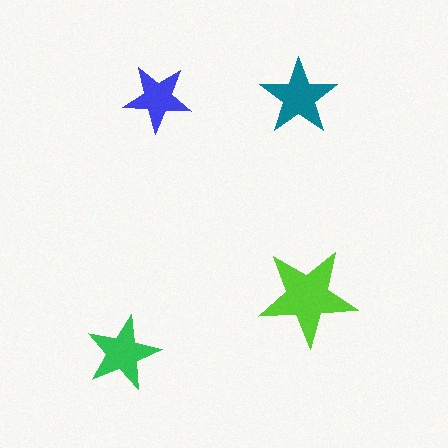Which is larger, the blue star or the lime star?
The lime one.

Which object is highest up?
The teal star is topmost.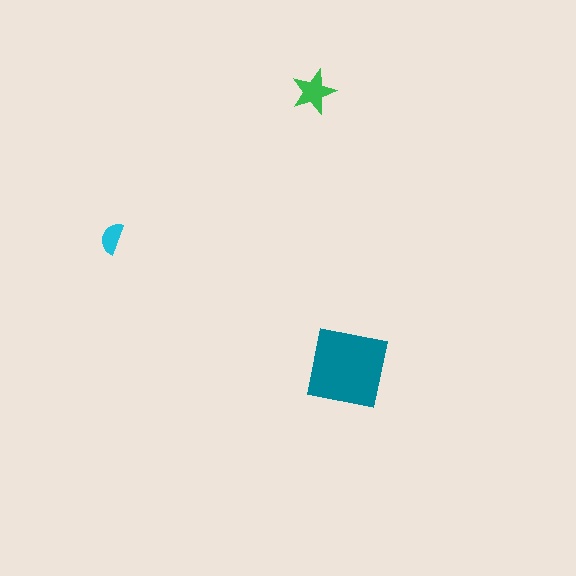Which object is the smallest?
The cyan semicircle.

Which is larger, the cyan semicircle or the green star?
The green star.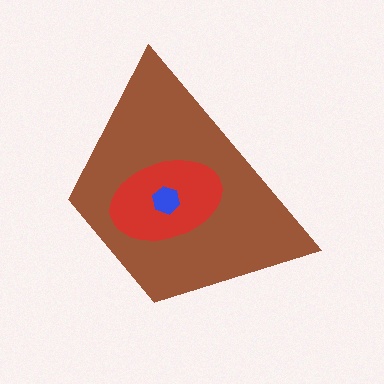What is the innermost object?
The blue hexagon.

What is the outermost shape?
The brown trapezoid.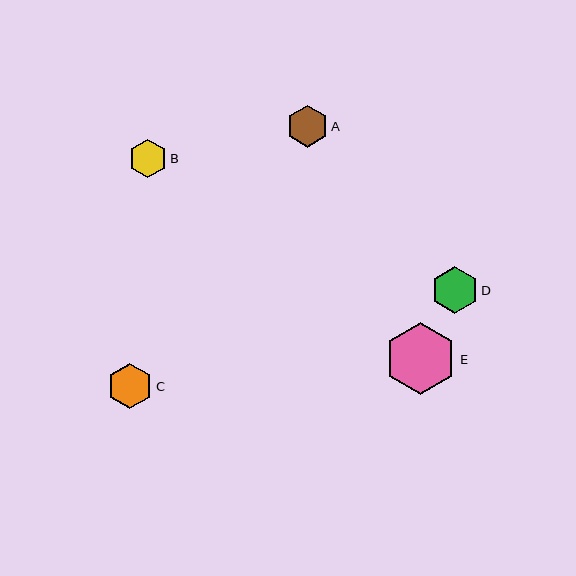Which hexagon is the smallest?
Hexagon B is the smallest with a size of approximately 39 pixels.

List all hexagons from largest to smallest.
From largest to smallest: E, D, C, A, B.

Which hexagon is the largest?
Hexagon E is the largest with a size of approximately 73 pixels.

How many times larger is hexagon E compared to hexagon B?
Hexagon E is approximately 1.9 times the size of hexagon B.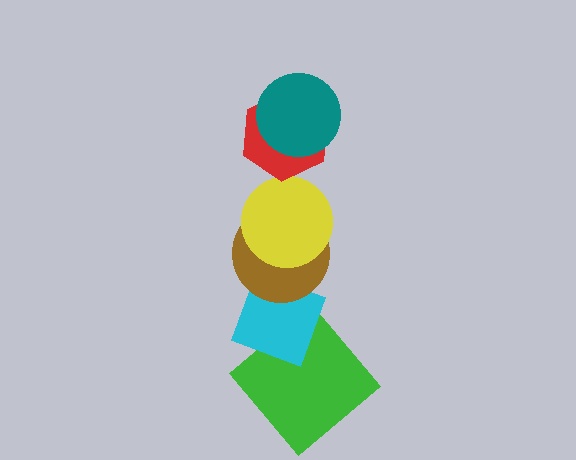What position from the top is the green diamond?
The green diamond is 6th from the top.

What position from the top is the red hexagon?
The red hexagon is 2nd from the top.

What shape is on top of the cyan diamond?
The brown circle is on top of the cyan diamond.